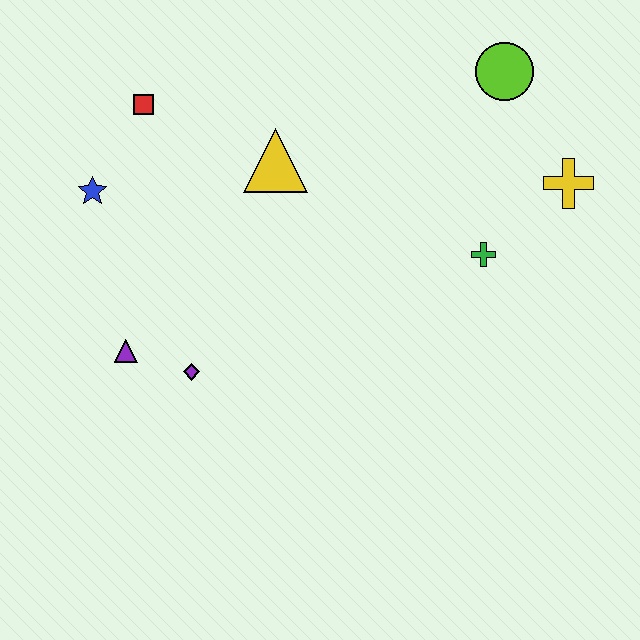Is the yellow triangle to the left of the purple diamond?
No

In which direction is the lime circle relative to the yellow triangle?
The lime circle is to the right of the yellow triangle.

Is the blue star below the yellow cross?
Yes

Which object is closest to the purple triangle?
The purple diamond is closest to the purple triangle.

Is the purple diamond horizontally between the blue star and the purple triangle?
No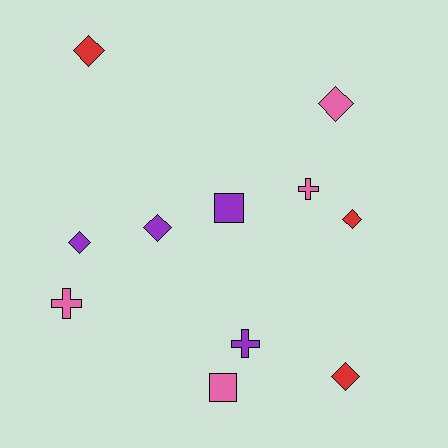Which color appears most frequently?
Purple, with 4 objects.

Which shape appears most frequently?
Diamond, with 6 objects.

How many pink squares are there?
There is 1 pink square.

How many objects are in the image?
There are 11 objects.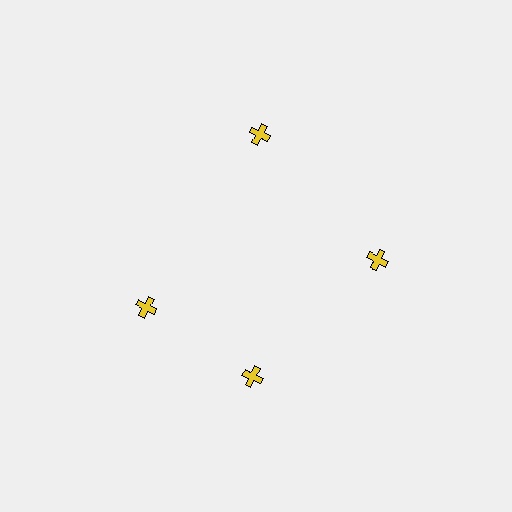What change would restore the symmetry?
The symmetry would be restored by rotating it back into even spacing with its neighbors so that all 4 crosses sit at equal angles and equal distance from the center.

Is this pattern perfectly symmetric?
No. The 4 yellow crosses are arranged in a ring, but one element near the 9 o'clock position is rotated out of alignment along the ring, breaking the 4-fold rotational symmetry.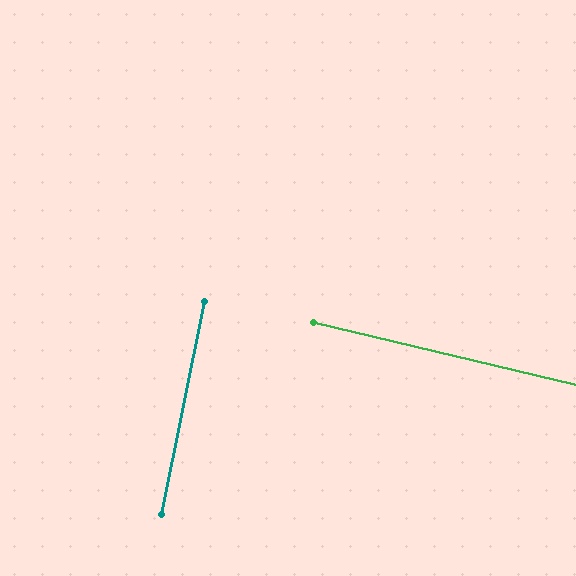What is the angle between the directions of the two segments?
Approximately 88 degrees.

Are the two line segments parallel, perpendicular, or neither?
Perpendicular — they meet at approximately 88°.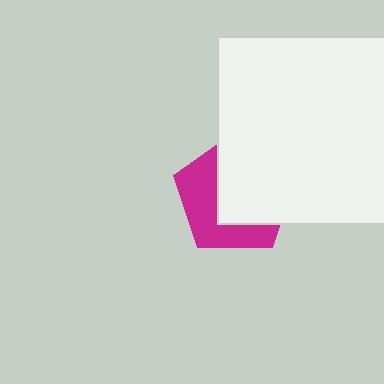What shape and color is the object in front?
The object in front is a white rectangle.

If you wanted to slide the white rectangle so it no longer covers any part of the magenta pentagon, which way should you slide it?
Slide it toward the upper-right — that is the most direct way to separate the two shapes.